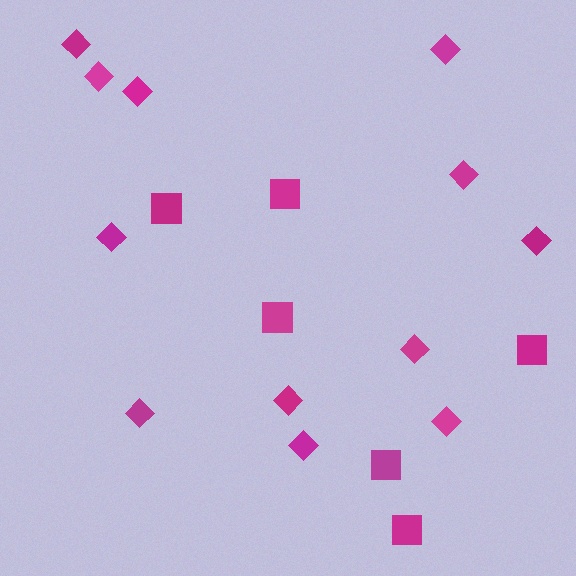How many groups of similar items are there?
There are 2 groups: one group of squares (6) and one group of diamonds (12).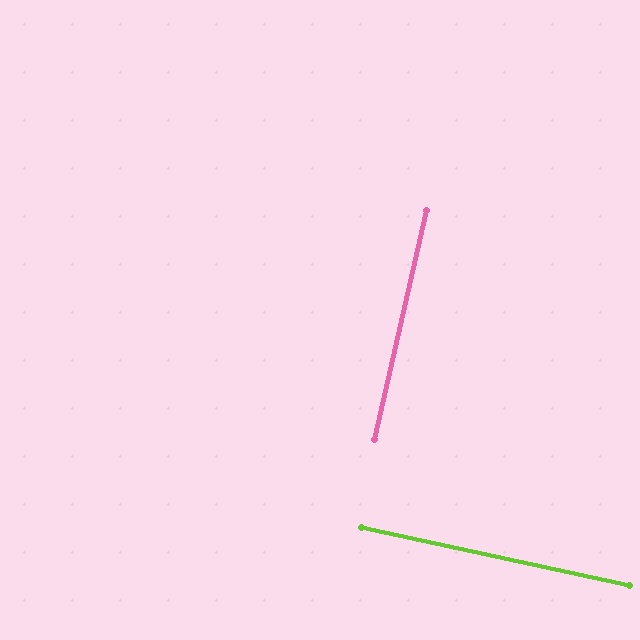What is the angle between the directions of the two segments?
Approximately 90 degrees.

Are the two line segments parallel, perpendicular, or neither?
Perpendicular — they meet at approximately 90°.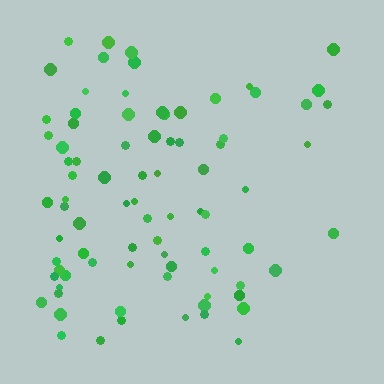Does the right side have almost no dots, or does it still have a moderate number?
Still a moderate number, just noticeably fewer than the left.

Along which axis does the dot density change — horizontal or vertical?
Horizontal.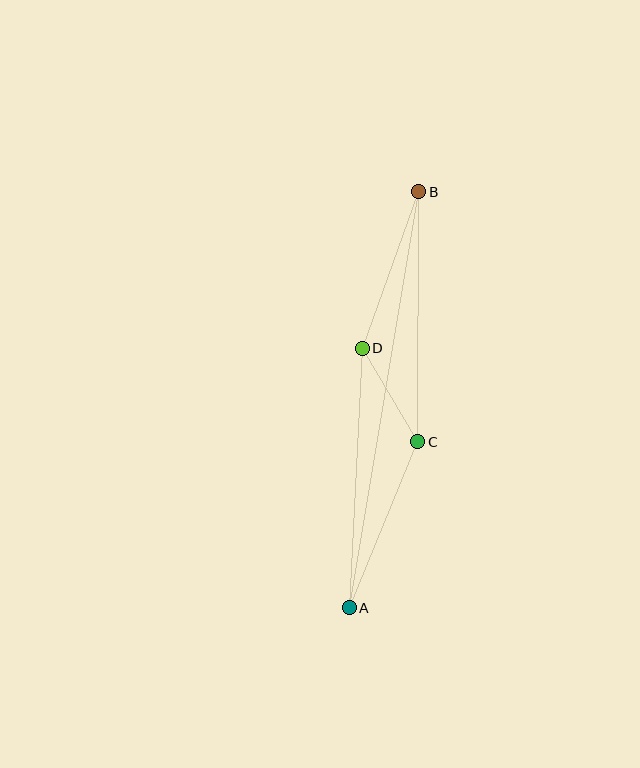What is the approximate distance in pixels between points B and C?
The distance between B and C is approximately 250 pixels.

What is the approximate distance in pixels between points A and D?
The distance between A and D is approximately 260 pixels.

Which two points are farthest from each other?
Points A and B are farthest from each other.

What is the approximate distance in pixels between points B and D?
The distance between B and D is approximately 166 pixels.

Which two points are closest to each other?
Points C and D are closest to each other.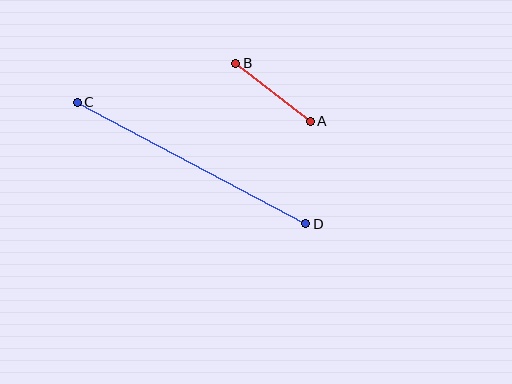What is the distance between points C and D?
The distance is approximately 259 pixels.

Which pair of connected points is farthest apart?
Points C and D are farthest apart.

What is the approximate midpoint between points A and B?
The midpoint is at approximately (273, 92) pixels.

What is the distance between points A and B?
The distance is approximately 94 pixels.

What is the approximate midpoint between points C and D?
The midpoint is at approximately (191, 163) pixels.